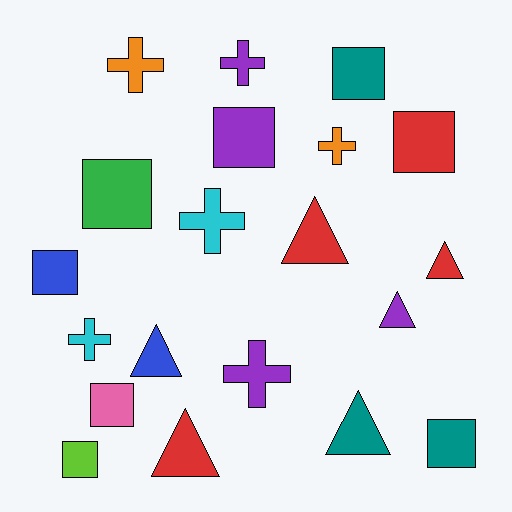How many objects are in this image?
There are 20 objects.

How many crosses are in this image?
There are 6 crosses.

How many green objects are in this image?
There is 1 green object.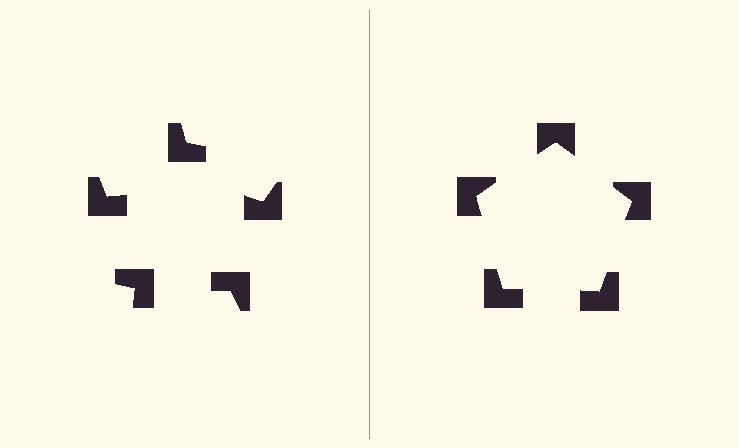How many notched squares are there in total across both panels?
10 — 5 on each side.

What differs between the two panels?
The notched squares are positioned identically on both sides; only the wedge orientations differ. On the right they align to a pentagon; on the left they are misaligned.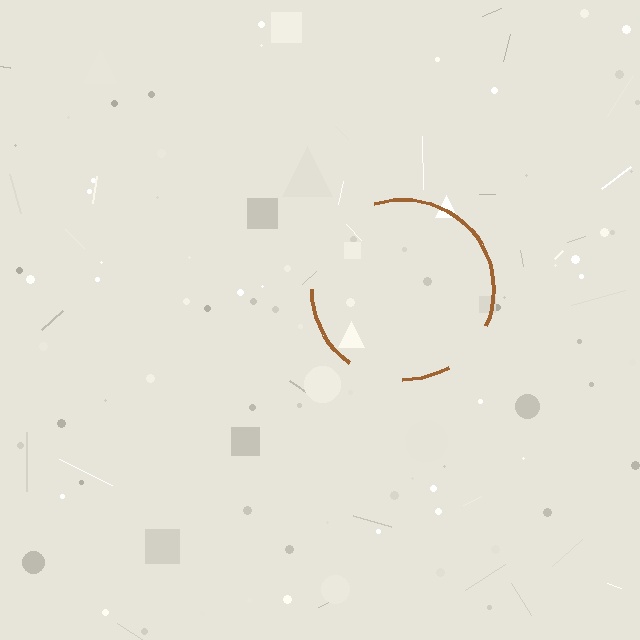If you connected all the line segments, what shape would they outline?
They would outline a circle.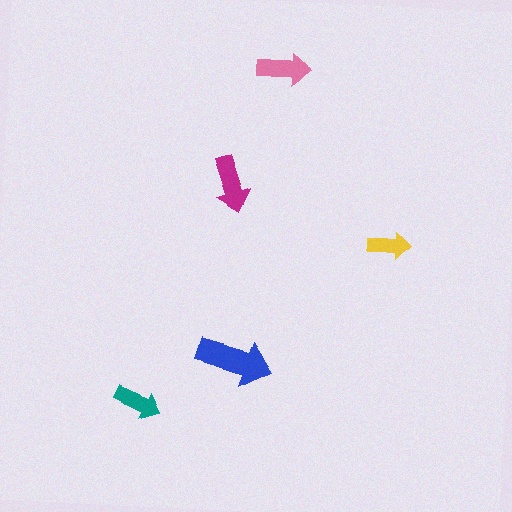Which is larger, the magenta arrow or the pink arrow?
The magenta one.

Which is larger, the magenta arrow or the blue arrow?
The blue one.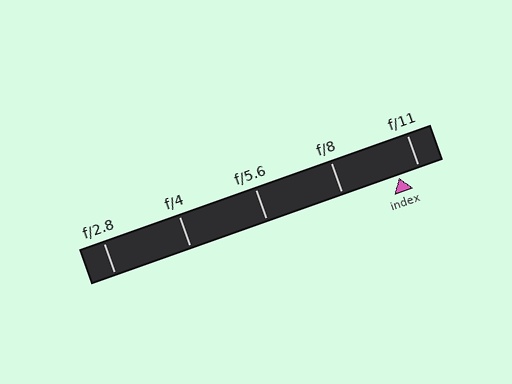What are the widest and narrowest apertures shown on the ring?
The widest aperture shown is f/2.8 and the narrowest is f/11.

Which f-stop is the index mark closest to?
The index mark is closest to f/11.